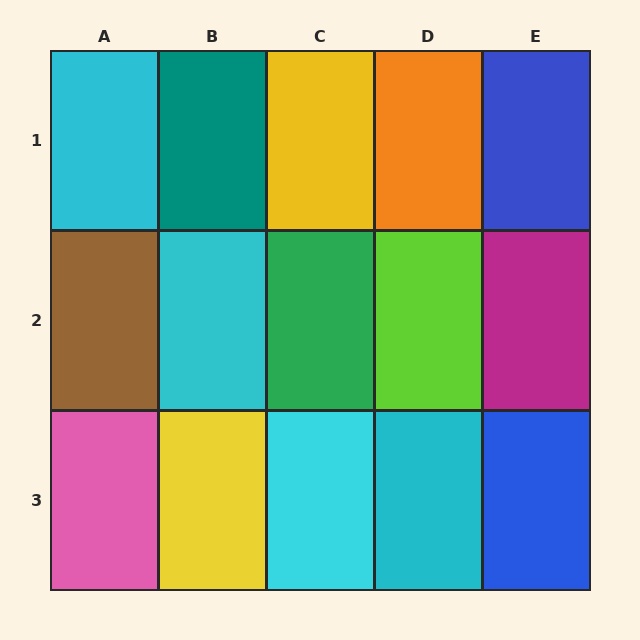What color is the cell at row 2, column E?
Magenta.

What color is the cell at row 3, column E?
Blue.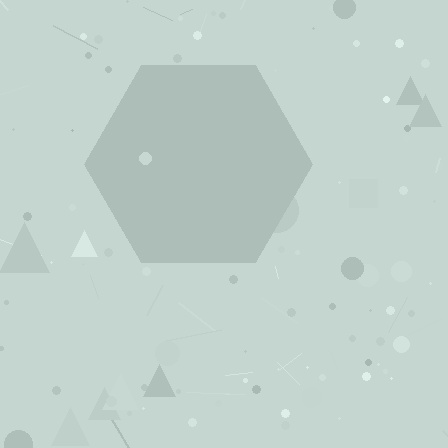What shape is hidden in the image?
A hexagon is hidden in the image.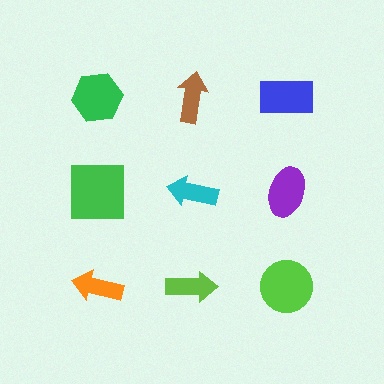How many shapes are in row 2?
3 shapes.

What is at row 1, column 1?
A green hexagon.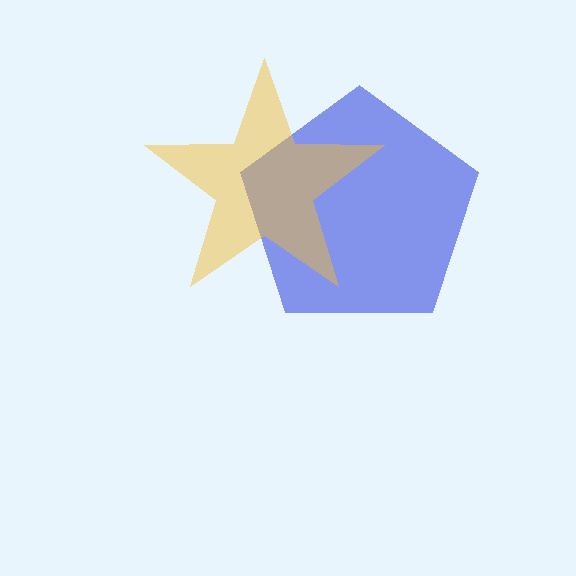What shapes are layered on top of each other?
The layered shapes are: a blue pentagon, a yellow star.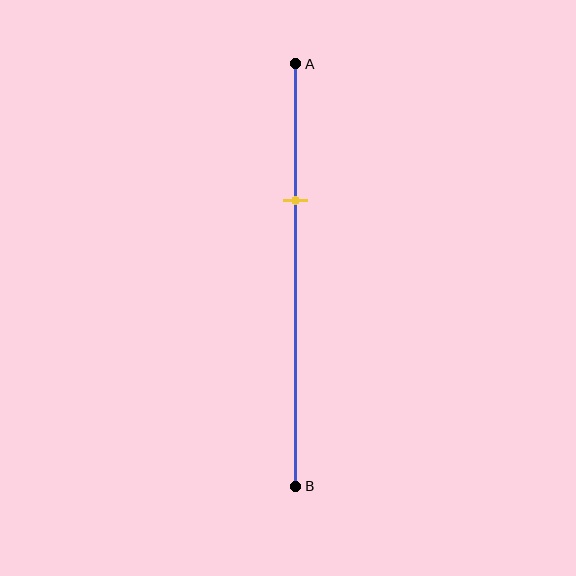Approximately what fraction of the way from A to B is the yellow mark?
The yellow mark is approximately 30% of the way from A to B.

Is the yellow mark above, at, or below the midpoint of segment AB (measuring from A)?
The yellow mark is above the midpoint of segment AB.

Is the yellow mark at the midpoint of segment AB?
No, the mark is at about 30% from A, not at the 50% midpoint.